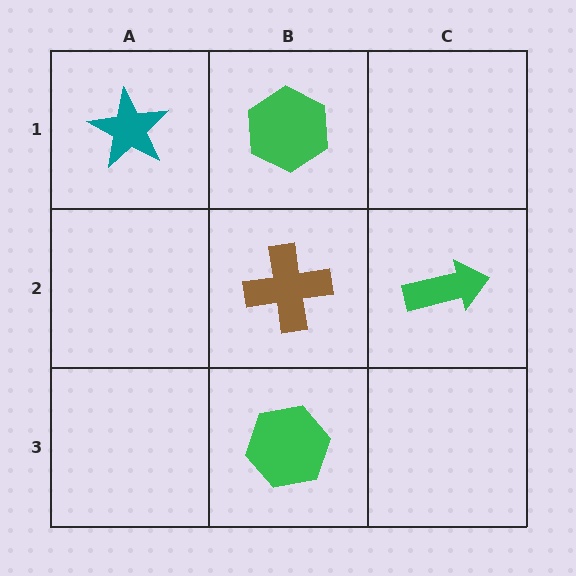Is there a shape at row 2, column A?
No, that cell is empty.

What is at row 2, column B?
A brown cross.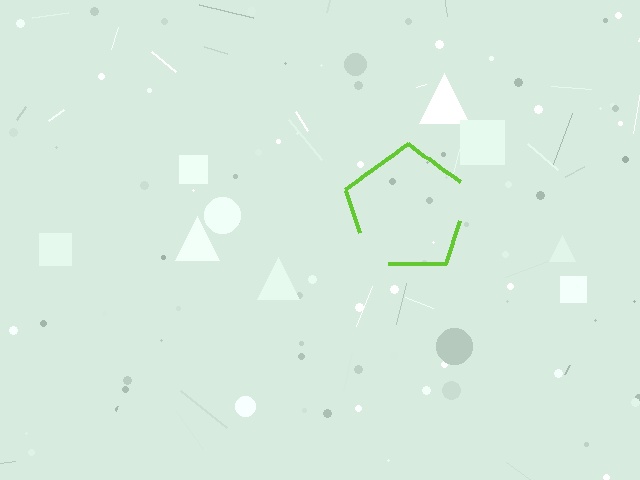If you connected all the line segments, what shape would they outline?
They would outline a pentagon.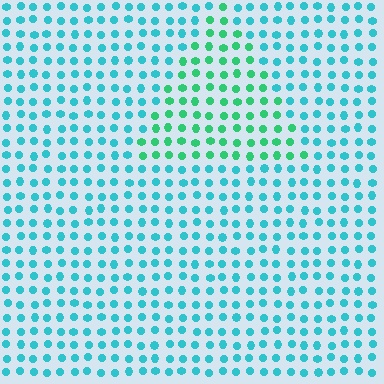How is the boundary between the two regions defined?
The boundary is defined purely by a slight shift in hue (about 37 degrees). Spacing, size, and orientation are identical on both sides.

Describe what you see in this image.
The image is filled with small cyan elements in a uniform arrangement. A triangle-shaped region is visible where the elements are tinted to a slightly different hue, forming a subtle color boundary.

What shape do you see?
I see a triangle.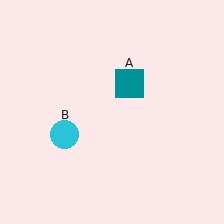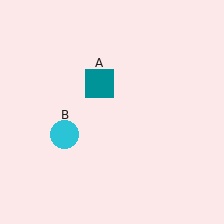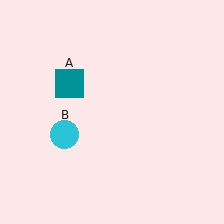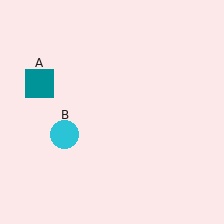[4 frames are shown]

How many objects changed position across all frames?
1 object changed position: teal square (object A).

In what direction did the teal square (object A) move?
The teal square (object A) moved left.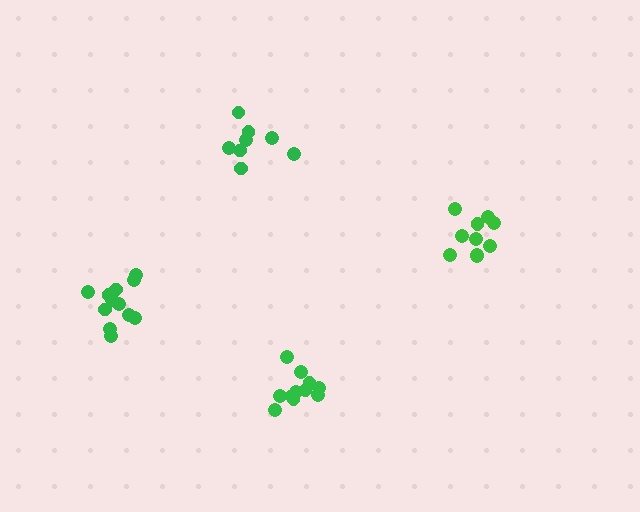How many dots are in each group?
Group 1: 12 dots, Group 2: 10 dots, Group 3: 11 dots, Group 4: 8 dots (41 total).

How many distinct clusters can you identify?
There are 4 distinct clusters.